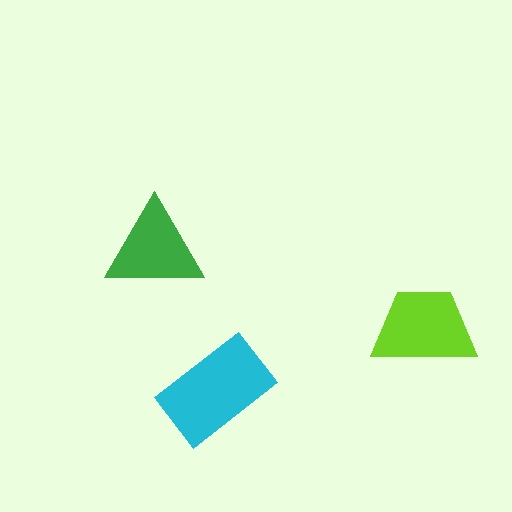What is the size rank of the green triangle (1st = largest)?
3rd.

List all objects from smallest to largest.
The green triangle, the lime trapezoid, the cyan rectangle.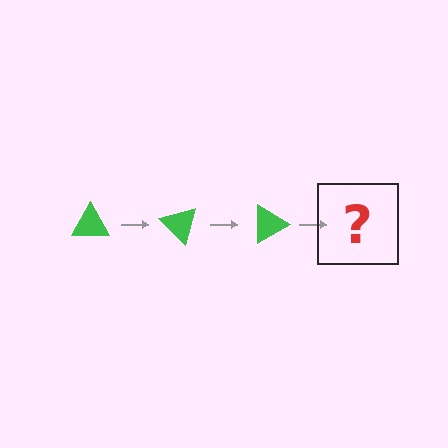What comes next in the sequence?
The next element should be a green triangle rotated 135 degrees.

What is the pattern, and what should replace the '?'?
The pattern is that the triangle rotates 45 degrees each step. The '?' should be a green triangle rotated 135 degrees.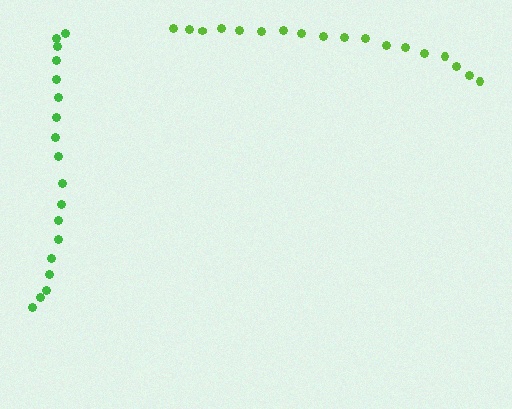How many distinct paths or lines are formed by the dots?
There are 2 distinct paths.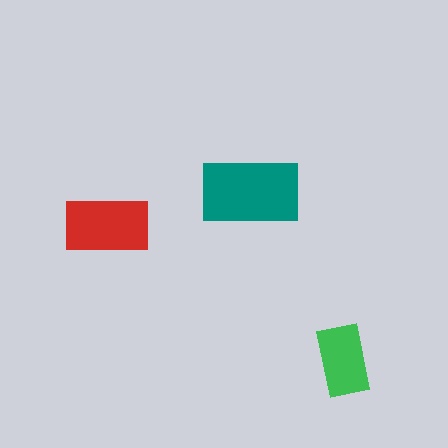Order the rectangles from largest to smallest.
the teal one, the red one, the green one.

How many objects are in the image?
There are 3 objects in the image.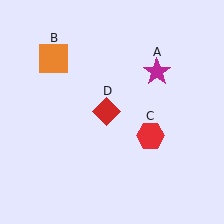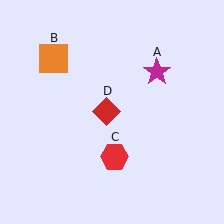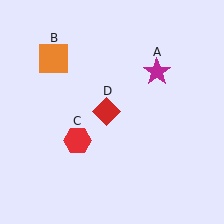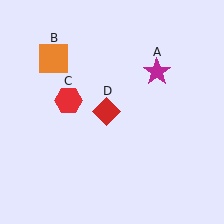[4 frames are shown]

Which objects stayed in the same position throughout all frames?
Magenta star (object A) and orange square (object B) and red diamond (object D) remained stationary.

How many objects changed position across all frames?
1 object changed position: red hexagon (object C).